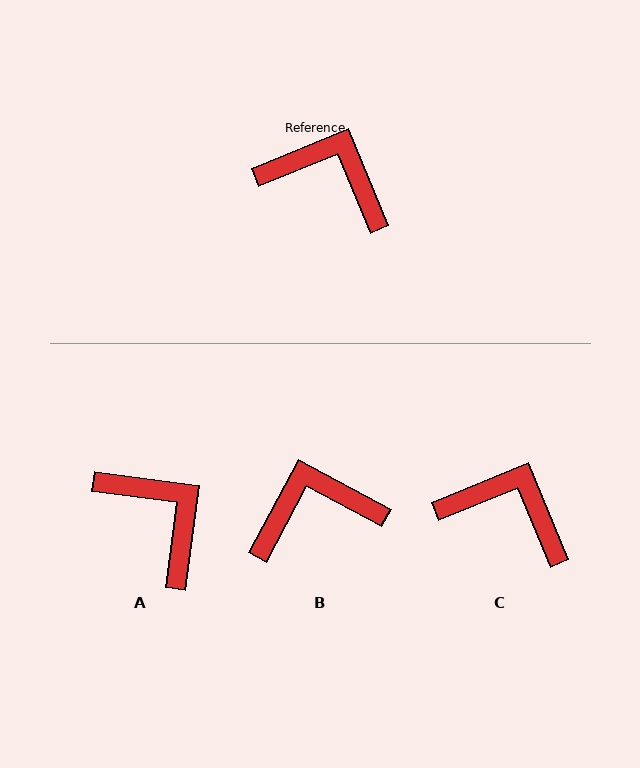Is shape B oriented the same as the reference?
No, it is off by about 40 degrees.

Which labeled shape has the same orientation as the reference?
C.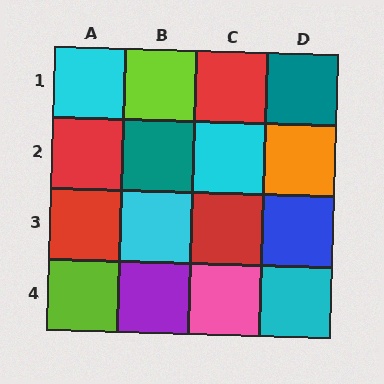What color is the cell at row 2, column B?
Teal.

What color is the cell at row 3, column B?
Cyan.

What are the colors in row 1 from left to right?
Cyan, lime, red, teal.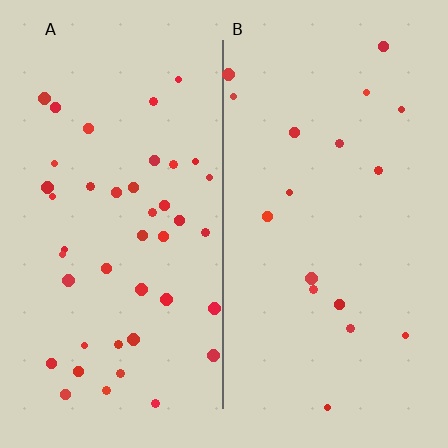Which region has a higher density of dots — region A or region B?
A (the left).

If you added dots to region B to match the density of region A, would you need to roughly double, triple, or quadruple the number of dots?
Approximately double.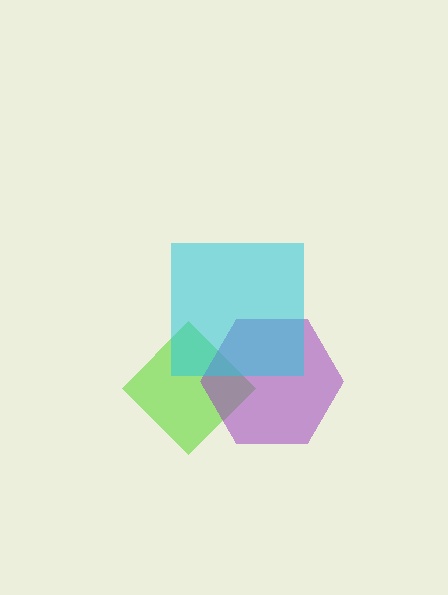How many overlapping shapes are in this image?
There are 3 overlapping shapes in the image.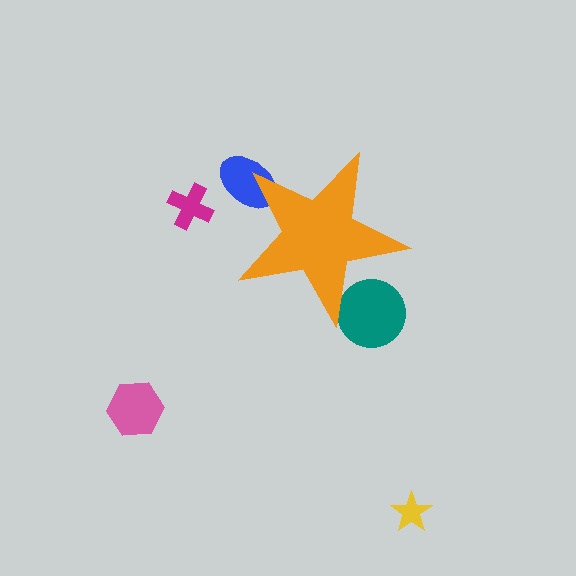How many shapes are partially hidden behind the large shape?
2 shapes are partially hidden.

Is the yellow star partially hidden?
No, the yellow star is fully visible.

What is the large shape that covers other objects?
An orange star.